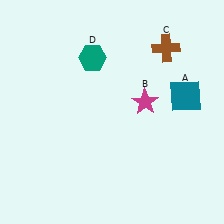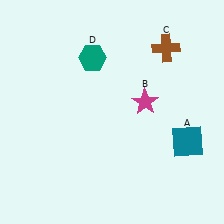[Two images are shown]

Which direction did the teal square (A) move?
The teal square (A) moved down.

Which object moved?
The teal square (A) moved down.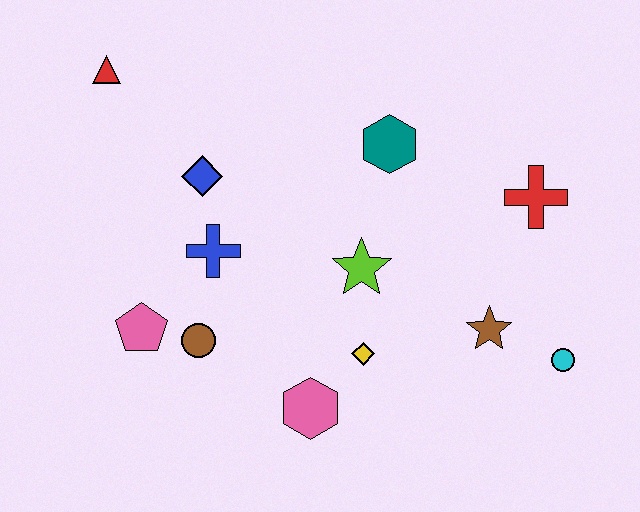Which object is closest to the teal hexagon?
The lime star is closest to the teal hexagon.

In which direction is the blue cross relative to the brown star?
The blue cross is to the left of the brown star.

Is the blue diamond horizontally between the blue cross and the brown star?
No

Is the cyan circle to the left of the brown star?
No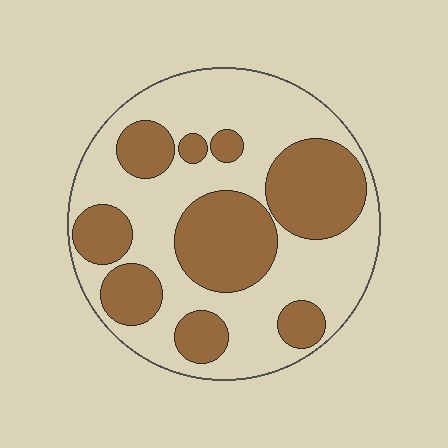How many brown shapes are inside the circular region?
9.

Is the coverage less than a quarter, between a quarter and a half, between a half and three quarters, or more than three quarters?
Between a quarter and a half.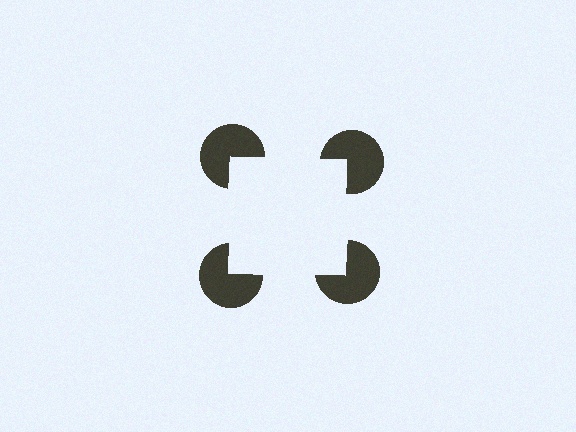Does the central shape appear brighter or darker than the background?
It typically appears slightly brighter than the background, even though no actual brightness change is drawn.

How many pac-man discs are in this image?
There are 4 — one at each vertex of the illusory square.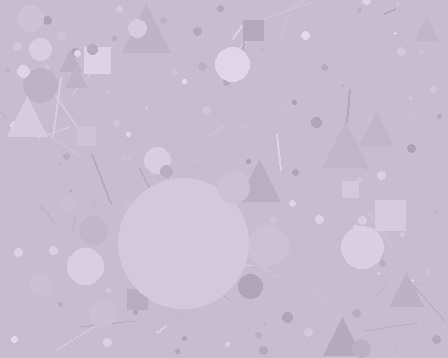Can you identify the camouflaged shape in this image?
The camouflaged shape is a circle.